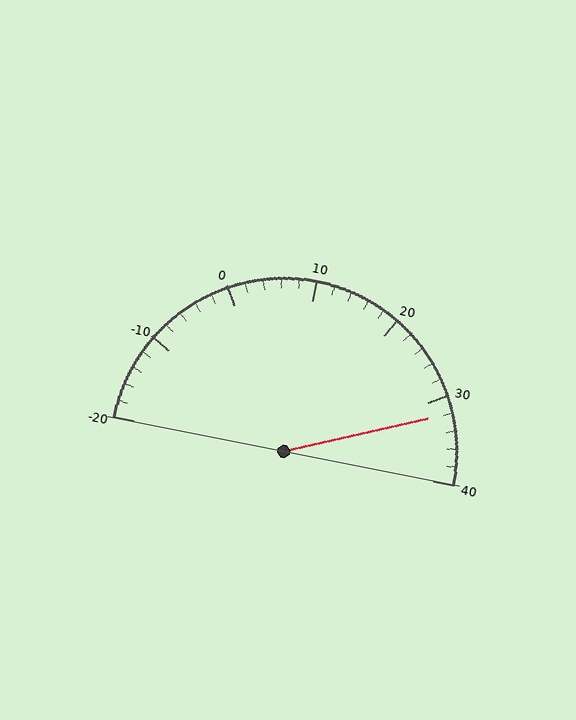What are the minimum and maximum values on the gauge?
The gauge ranges from -20 to 40.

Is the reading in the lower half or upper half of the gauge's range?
The reading is in the upper half of the range (-20 to 40).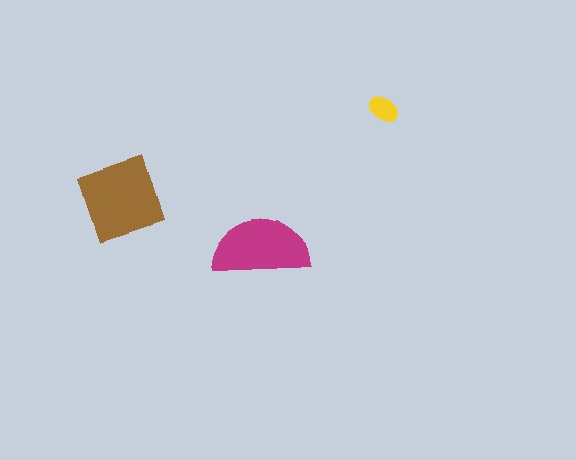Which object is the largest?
The brown diamond.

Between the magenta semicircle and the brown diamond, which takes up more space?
The brown diamond.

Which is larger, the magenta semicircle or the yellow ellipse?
The magenta semicircle.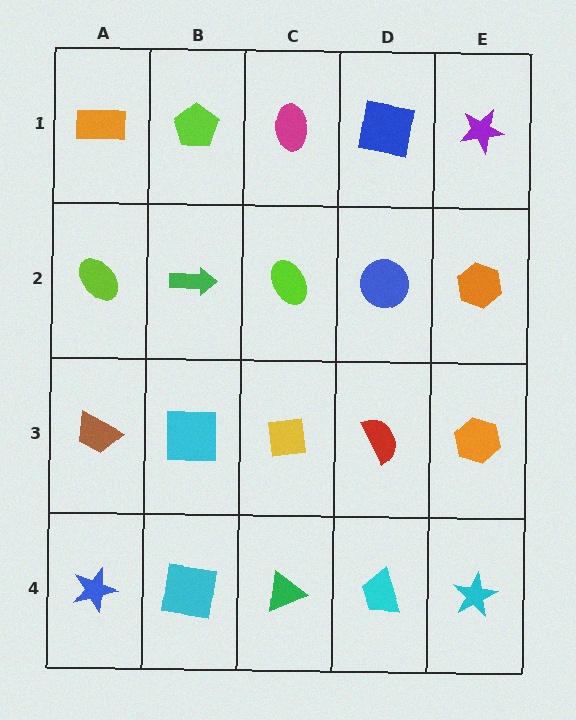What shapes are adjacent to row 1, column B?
A green arrow (row 2, column B), an orange rectangle (row 1, column A), a magenta ellipse (row 1, column C).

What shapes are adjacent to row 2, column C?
A magenta ellipse (row 1, column C), a yellow square (row 3, column C), a green arrow (row 2, column B), a blue circle (row 2, column D).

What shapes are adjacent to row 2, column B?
A lime pentagon (row 1, column B), a cyan square (row 3, column B), a lime ellipse (row 2, column A), a lime ellipse (row 2, column C).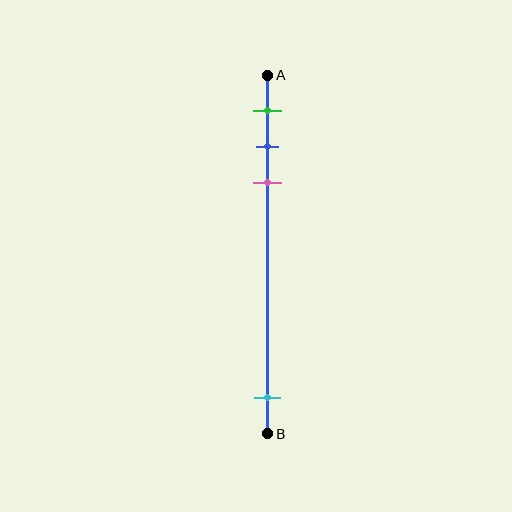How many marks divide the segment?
There are 4 marks dividing the segment.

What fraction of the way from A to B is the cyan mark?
The cyan mark is approximately 90% (0.9) of the way from A to B.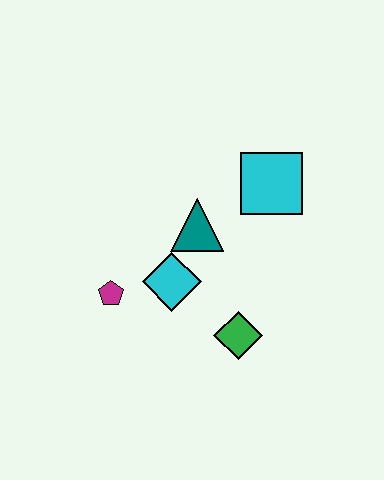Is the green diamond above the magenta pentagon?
No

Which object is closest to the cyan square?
The teal triangle is closest to the cyan square.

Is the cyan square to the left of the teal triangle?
No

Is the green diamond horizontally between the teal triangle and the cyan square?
Yes